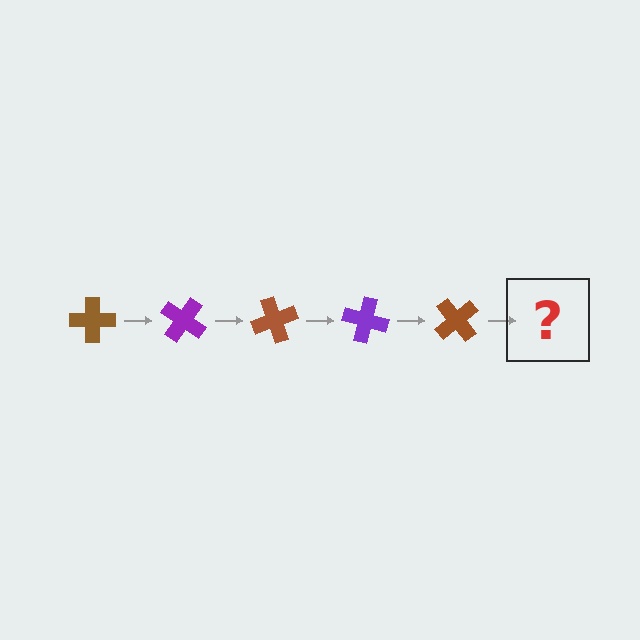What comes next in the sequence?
The next element should be a purple cross, rotated 175 degrees from the start.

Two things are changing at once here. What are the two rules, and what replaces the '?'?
The two rules are that it rotates 35 degrees each step and the color cycles through brown and purple. The '?' should be a purple cross, rotated 175 degrees from the start.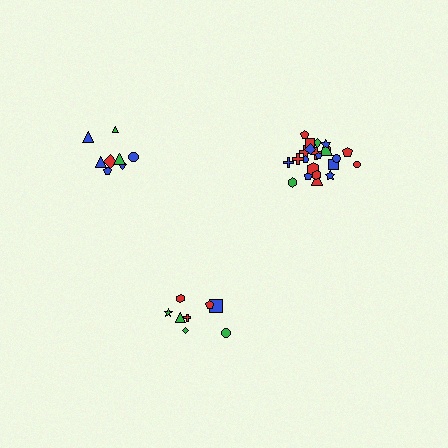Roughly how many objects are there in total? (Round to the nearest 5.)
Roughly 40 objects in total.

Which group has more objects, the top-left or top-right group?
The top-right group.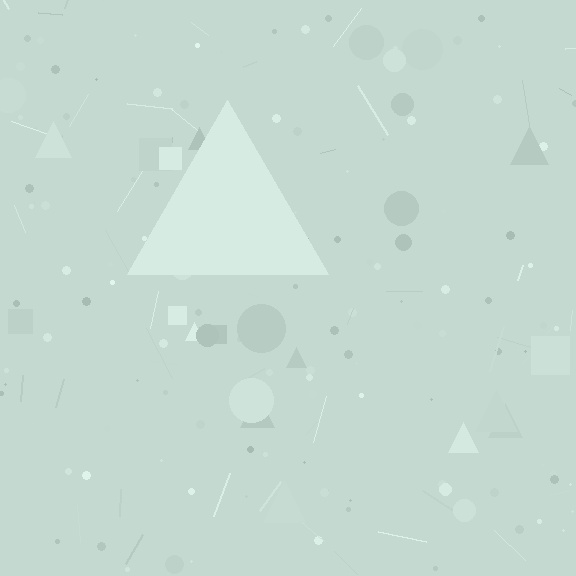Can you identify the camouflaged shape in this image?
The camouflaged shape is a triangle.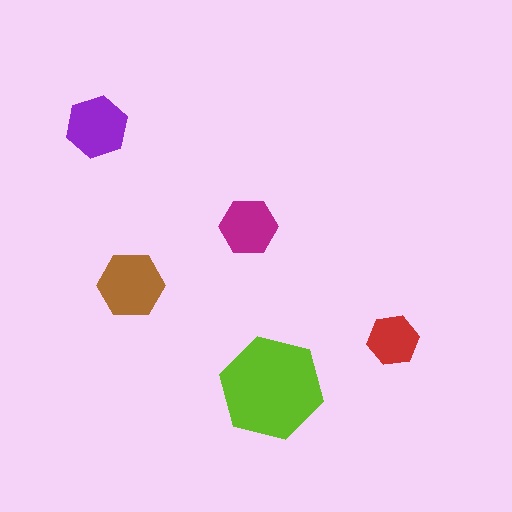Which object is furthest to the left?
The purple hexagon is leftmost.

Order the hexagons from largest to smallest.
the lime one, the brown one, the purple one, the magenta one, the red one.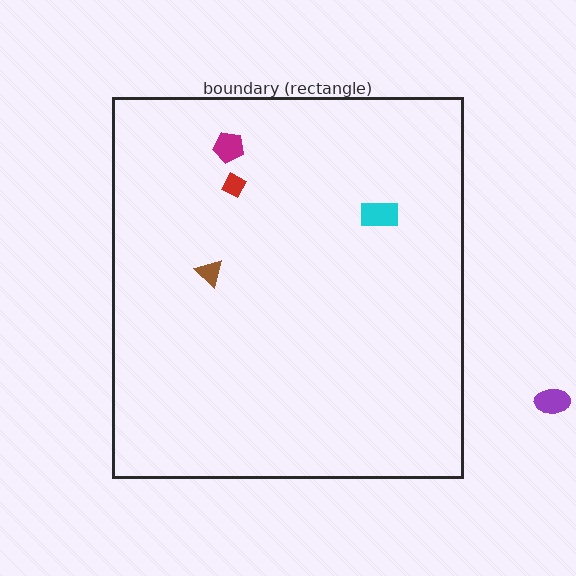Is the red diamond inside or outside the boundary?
Inside.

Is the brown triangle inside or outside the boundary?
Inside.